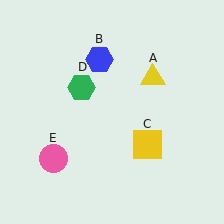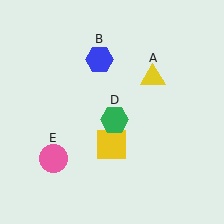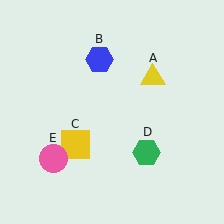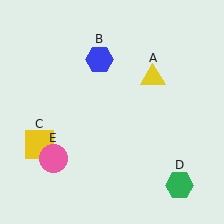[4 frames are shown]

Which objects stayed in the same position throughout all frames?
Yellow triangle (object A) and blue hexagon (object B) and pink circle (object E) remained stationary.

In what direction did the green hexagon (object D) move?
The green hexagon (object D) moved down and to the right.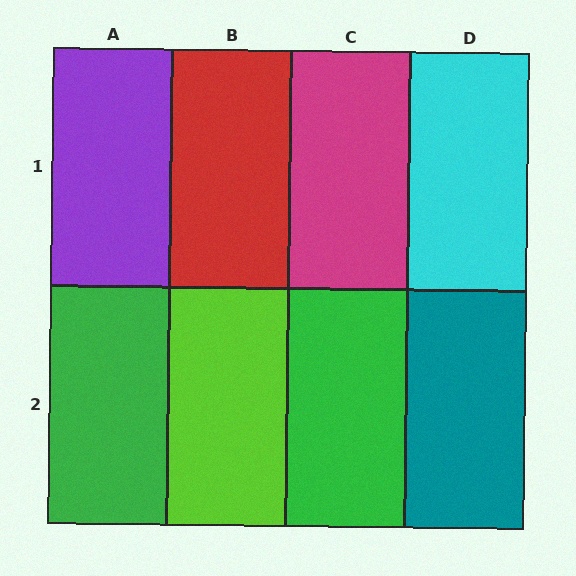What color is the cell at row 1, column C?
Magenta.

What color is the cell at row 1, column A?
Purple.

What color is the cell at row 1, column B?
Red.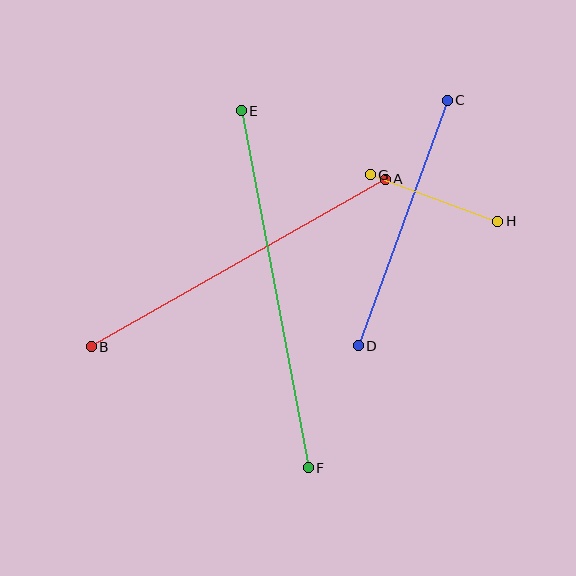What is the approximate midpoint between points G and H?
The midpoint is at approximately (434, 198) pixels.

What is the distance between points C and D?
The distance is approximately 261 pixels.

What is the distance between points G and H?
The distance is approximately 136 pixels.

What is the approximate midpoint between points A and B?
The midpoint is at approximately (238, 263) pixels.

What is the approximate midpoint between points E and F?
The midpoint is at approximately (275, 289) pixels.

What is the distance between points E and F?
The distance is approximately 363 pixels.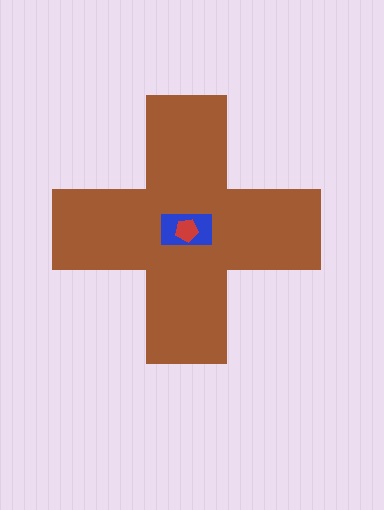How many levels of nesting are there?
3.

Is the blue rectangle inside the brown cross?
Yes.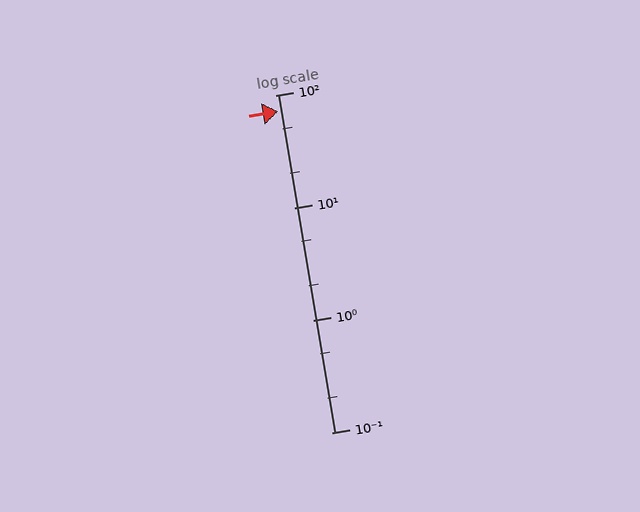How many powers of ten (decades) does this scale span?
The scale spans 3 decades, from 0.1 to 100.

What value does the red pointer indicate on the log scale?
The pointer indicates approximately 71.